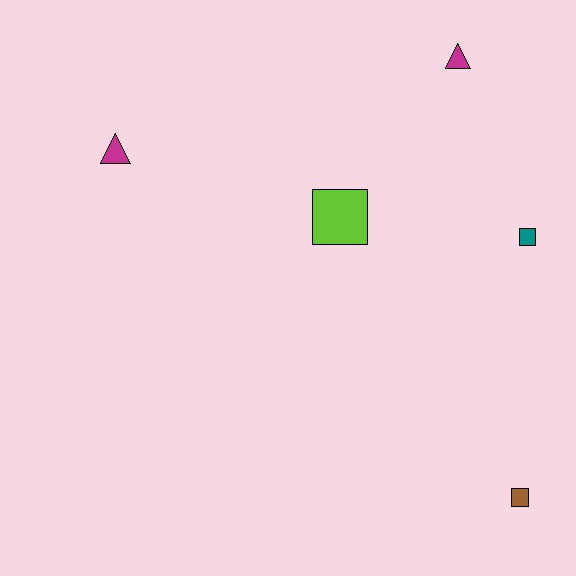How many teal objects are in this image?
There is 1 teal object.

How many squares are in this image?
There are 3 squares.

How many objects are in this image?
There are 5 objects.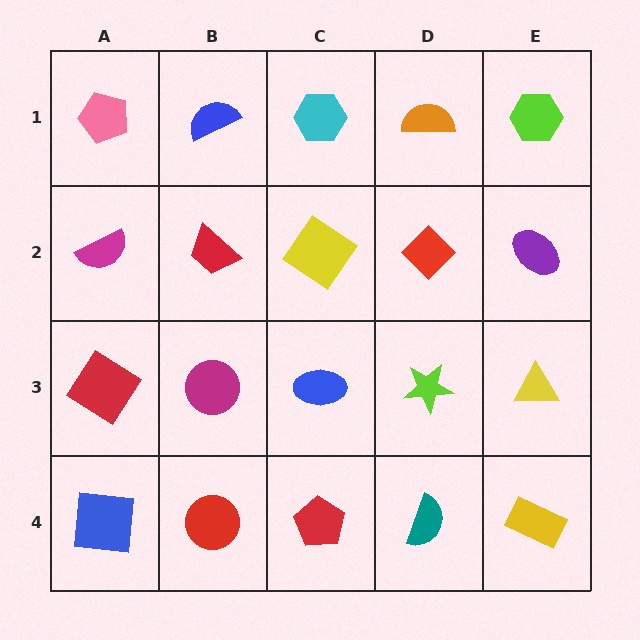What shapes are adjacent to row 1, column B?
A red trapezoid (row 2, column B), a pink pentagon (row 1, column A), a cyan hexagon (row 1, column C).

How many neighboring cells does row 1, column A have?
2.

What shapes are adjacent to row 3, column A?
A magenta semicircle (row 2, column A), a blue square (row 4, column A), a magenta circle (row 3, column B).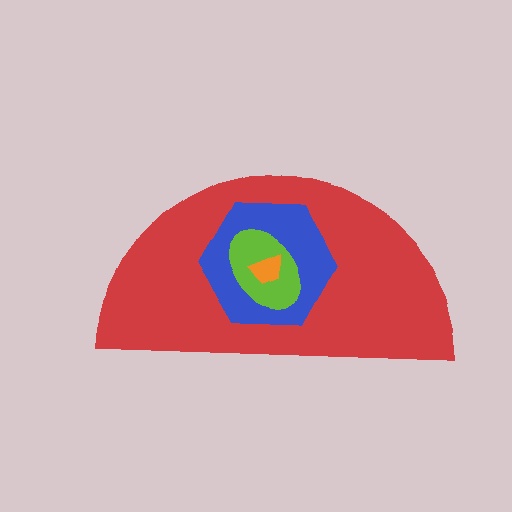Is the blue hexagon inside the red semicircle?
Yes.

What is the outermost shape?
The red semicircle.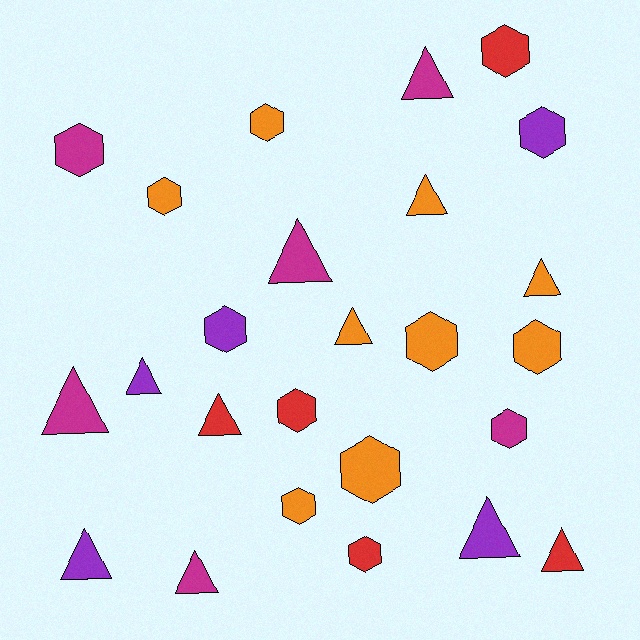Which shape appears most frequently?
Hexagon, with 13 objects.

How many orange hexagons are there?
There are 6 orange hexagons.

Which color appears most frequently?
Orange, with 9 objects.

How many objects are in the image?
There are 25 objects.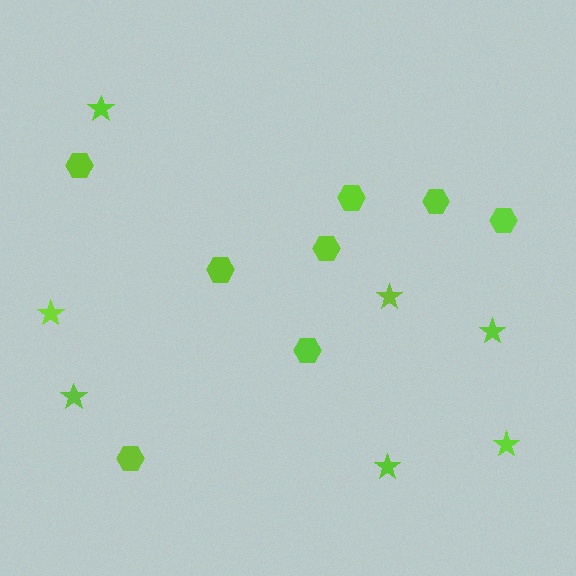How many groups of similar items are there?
There are 2 groups: one group of stars (7) and one group of hexagons (8).